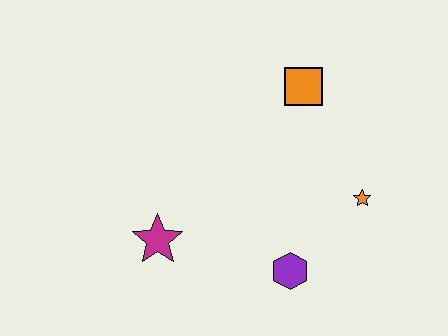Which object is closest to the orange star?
The purple hexagon is closest to the orange star.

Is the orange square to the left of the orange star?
Yes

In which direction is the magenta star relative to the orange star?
The magenta star is to the left of the orange star.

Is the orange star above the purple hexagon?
Yes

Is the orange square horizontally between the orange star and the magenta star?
Yes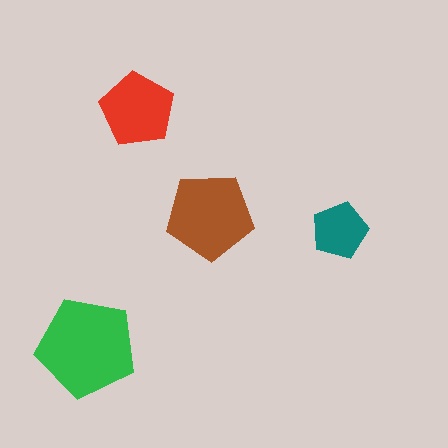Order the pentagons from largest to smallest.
the green one, the brown one, the red one, the teal one.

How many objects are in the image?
There are 4 objects in the image.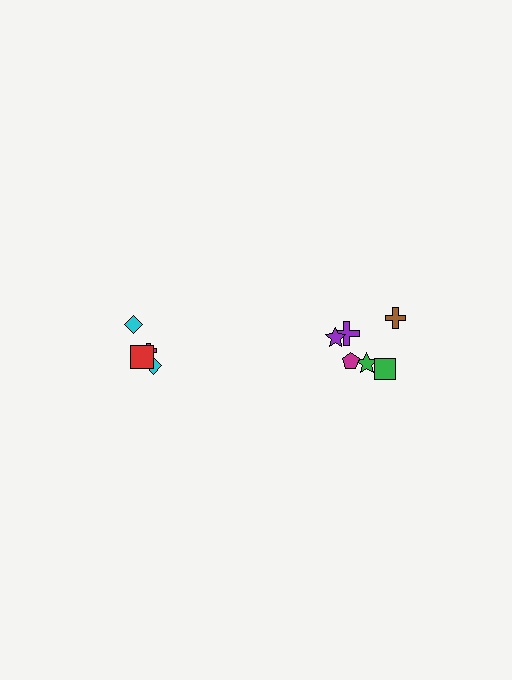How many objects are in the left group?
There are 4 objects.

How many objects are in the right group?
There are 6 objects.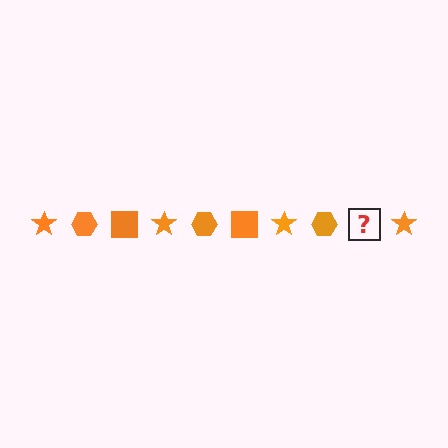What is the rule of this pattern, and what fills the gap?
The rule is that the pattern cycles through star, hexagon, square shapes in orange. The gap should be filled with an orange square.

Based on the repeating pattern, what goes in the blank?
The blank should be an orange square.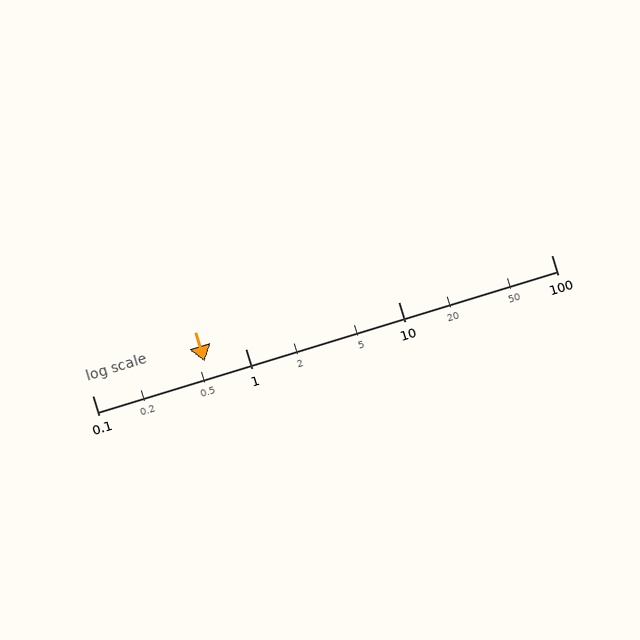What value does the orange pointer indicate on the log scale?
The pointer indicates approximately 0.54.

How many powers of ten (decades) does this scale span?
The scale spans 3 decades, from 0.1 to 100.